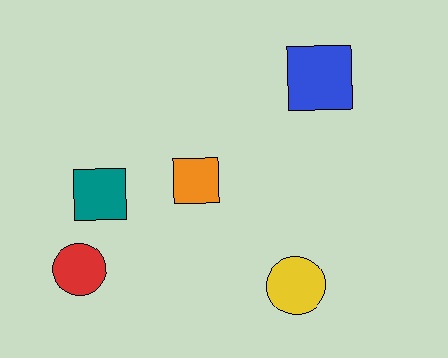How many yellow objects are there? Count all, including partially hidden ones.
There is 1 yellow object.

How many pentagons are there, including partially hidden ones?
There are no pentagons.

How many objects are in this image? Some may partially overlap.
There are 5 objects.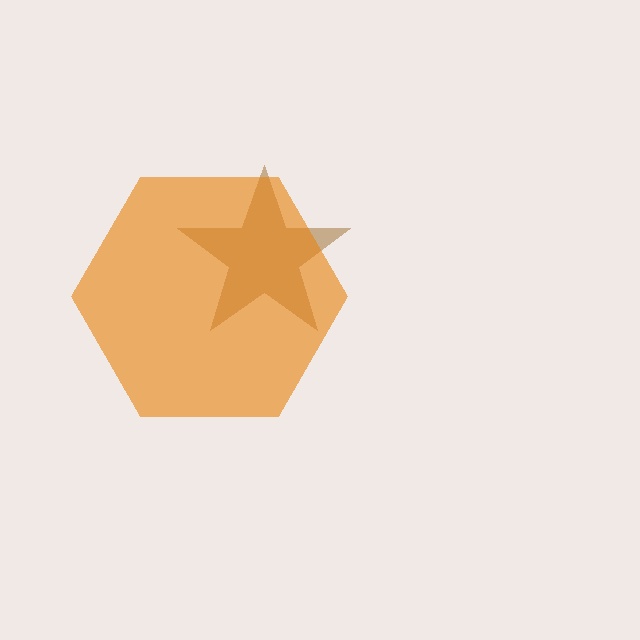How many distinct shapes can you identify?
There are 2 distinct shapes: a brown star, an orange hexagon.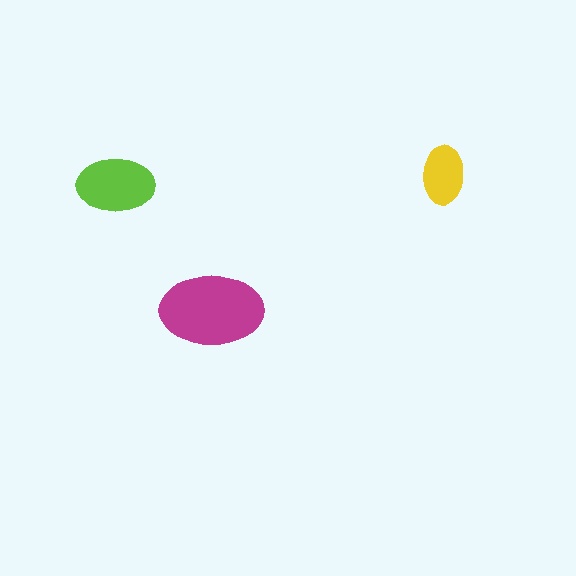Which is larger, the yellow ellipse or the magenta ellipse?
The magenta one.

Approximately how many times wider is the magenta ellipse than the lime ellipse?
About 1.5 times wider.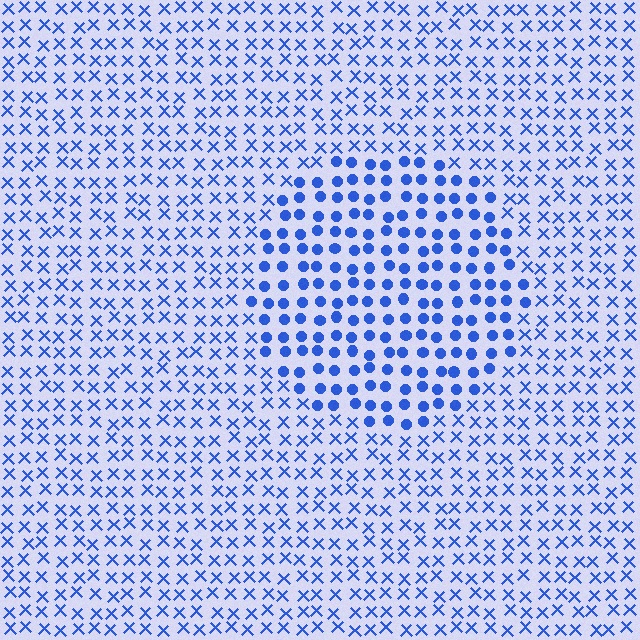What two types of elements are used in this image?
The image uses circles inside the circle region and X marks outside it.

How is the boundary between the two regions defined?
The boundary is defined by a change in element shape: circles inside vs. X marks outside. All elements share the same color and spacing.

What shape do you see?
I see a circle.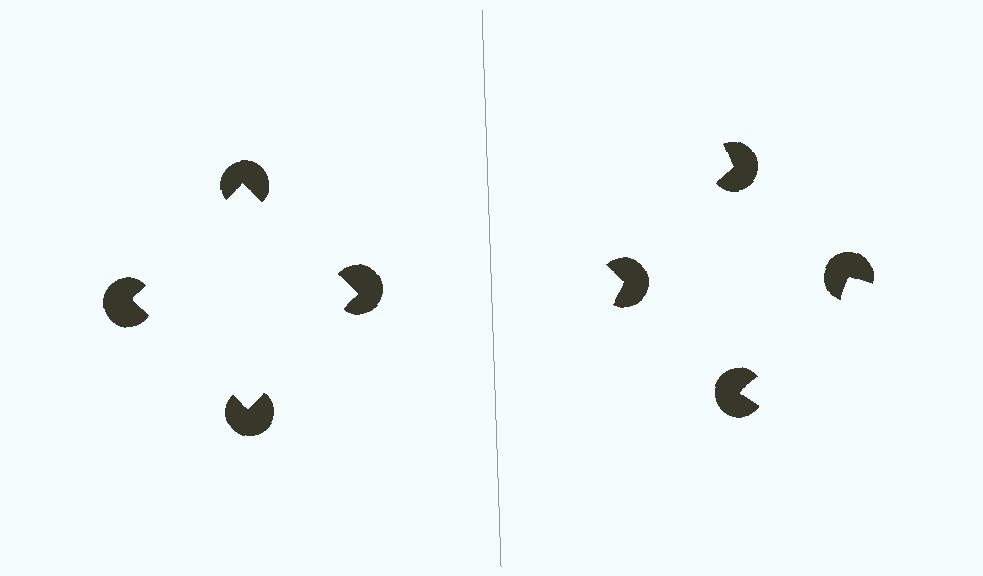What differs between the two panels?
The pac-man discs are positioned identically on both sides; only the wedge orientations differ. On the left they align to a square; on the right they are misaligned.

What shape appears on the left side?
An illusory square.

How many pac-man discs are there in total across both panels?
8 — 4 on each side.